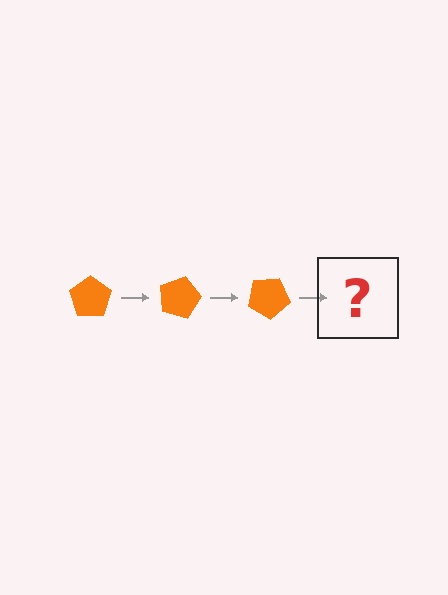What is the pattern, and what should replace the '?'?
The pattern is that the pentagon rotates 15 degrees each step. The '?' should be an orange pentagon rotated 45 degrees.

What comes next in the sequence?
The next element should be an orange pentagon rotated 45 degrees.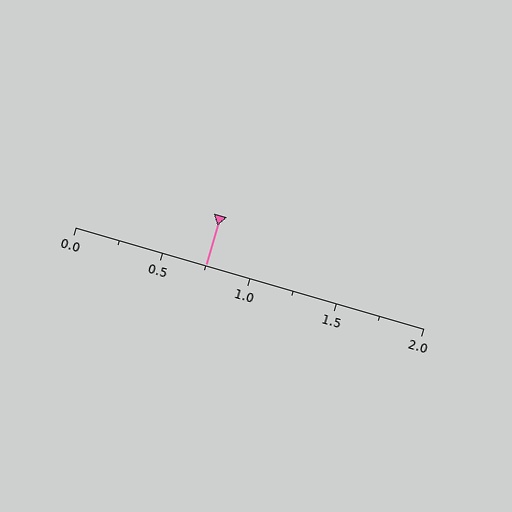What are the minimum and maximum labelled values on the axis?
The axis runs from 0.0 to 2.0.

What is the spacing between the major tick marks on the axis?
The major ticks are spaced 0.5 apart.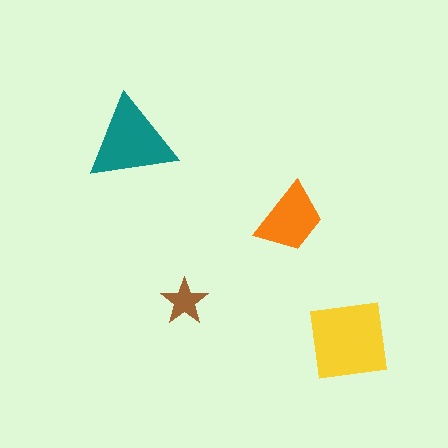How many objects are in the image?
There are 4 objects in the image.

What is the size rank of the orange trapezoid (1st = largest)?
3rd.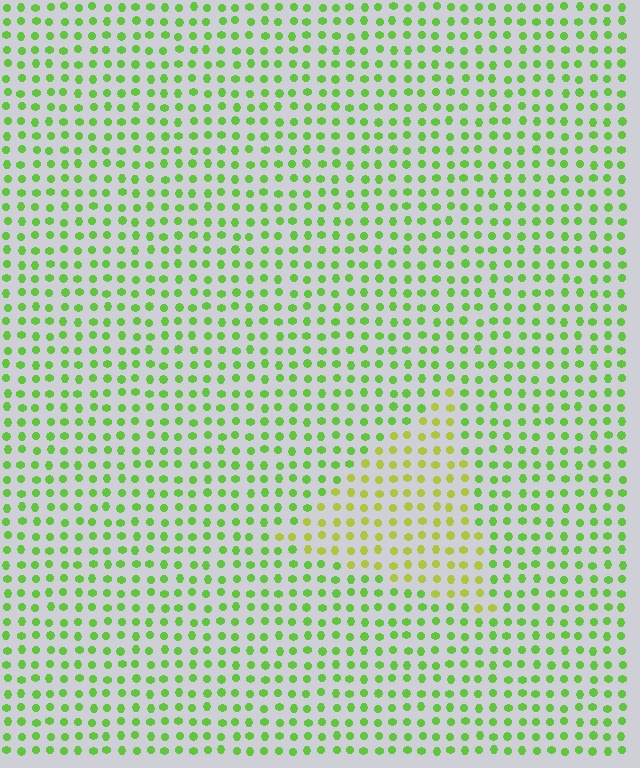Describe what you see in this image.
The image is filled with small lime elements in a uniform arrangement. A triangle-shaped region is visible where the elements are tinted to a slightly different hue, forming a subtle color boundary.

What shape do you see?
I see a triangle.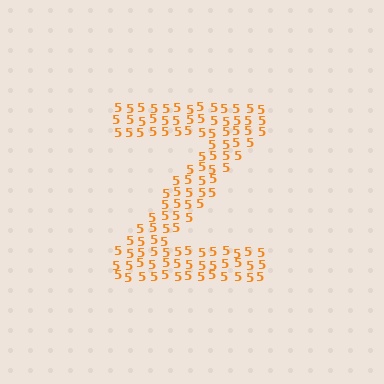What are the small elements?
The small elements are digit 5's.